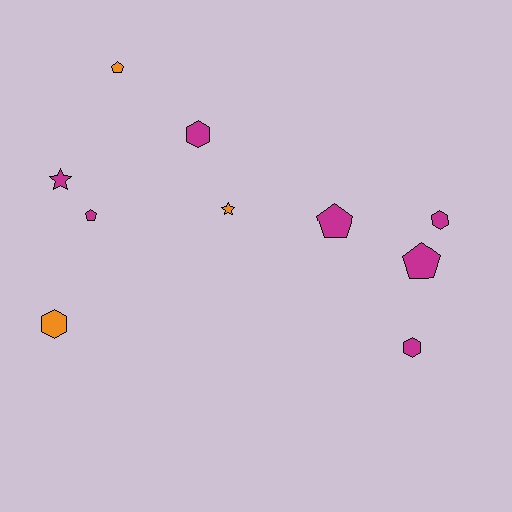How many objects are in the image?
There are 10 objects.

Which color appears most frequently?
Magenta, with 7 objects.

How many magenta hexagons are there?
There are 3 magenta hexagons.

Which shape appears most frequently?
Pentagon, with 4 objects.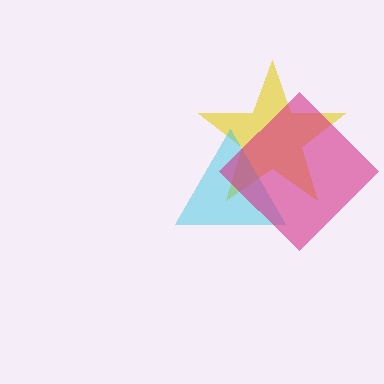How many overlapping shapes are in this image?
There are 3 overlapping shapes in the image.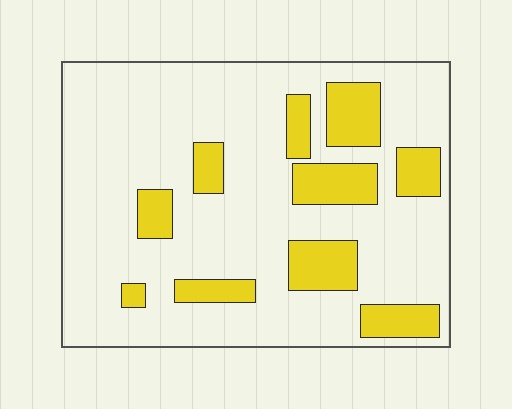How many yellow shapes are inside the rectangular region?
10.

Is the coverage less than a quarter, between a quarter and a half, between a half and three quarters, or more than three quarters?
Less than a quarter.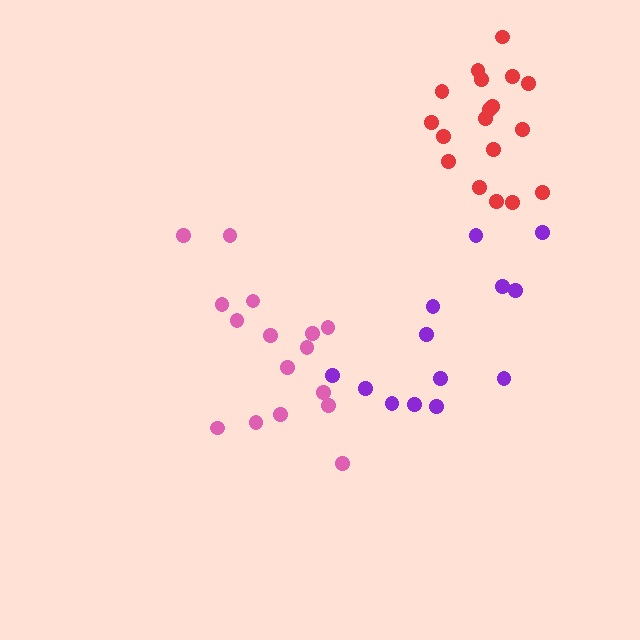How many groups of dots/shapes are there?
There are 3 groups.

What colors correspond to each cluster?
The clusters are colored: purple, pink, red.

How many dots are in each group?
Group 1: 13 dots, Group 2: 16 dots, Group 3: 18 dots (47 total).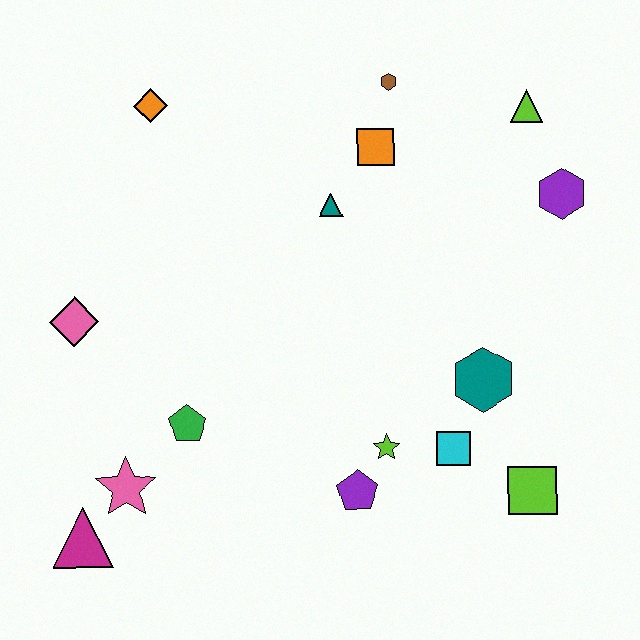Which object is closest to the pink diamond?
The green pentagon is closest to the pink diamond.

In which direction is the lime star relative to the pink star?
The lime star is to the right of the pink star.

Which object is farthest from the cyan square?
The orange diamond is farthest from the cyan square.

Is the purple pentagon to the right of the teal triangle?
Yes